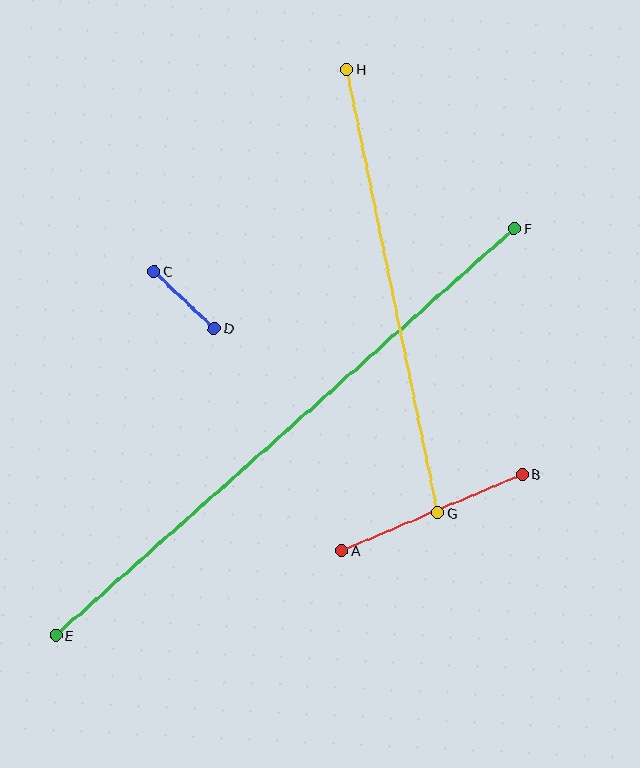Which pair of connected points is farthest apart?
Points E and F are farthest apart.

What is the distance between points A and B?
The distance is approximately 196 pixels.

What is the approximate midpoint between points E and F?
The midpoint is at approximately (285, 432) pixels.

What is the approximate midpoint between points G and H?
The midpoint is at approximately (392, 291) pixels.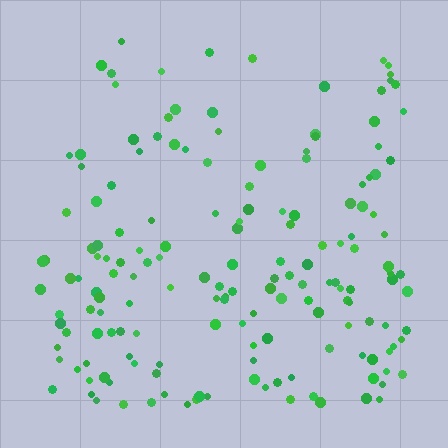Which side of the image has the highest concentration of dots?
The bottom.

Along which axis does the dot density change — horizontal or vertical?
Vertical.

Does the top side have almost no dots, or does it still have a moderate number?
Still a moderate number, just noticeably fewer than the bottom.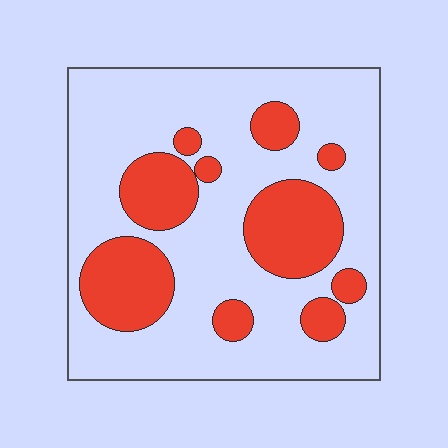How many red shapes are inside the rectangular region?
10.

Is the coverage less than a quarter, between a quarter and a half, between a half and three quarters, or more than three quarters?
Between a quarter and a half.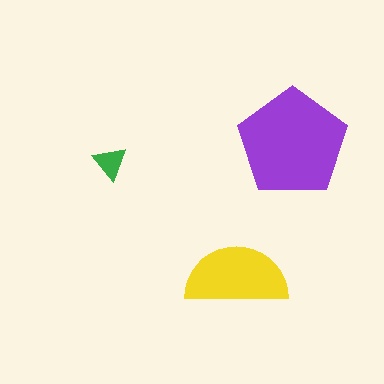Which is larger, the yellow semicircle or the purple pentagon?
The purple pentagon.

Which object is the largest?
The purple pentagon.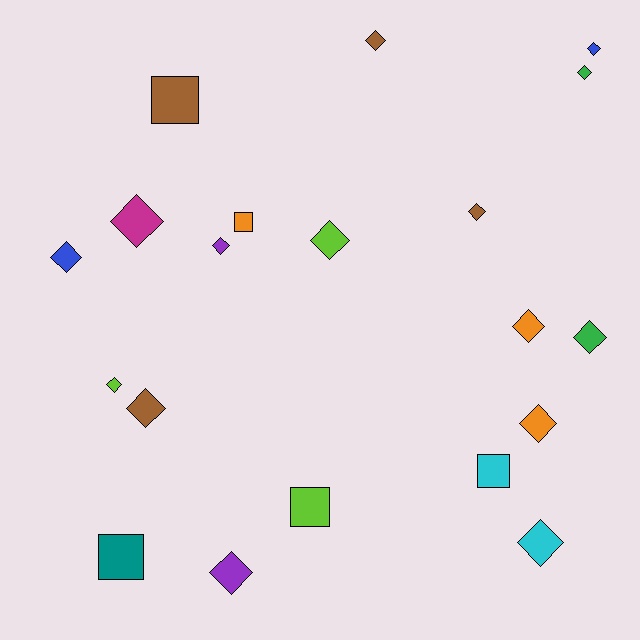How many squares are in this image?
There are 5 squares.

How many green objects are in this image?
There are 2 green objects.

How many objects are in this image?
There are 20 objects.